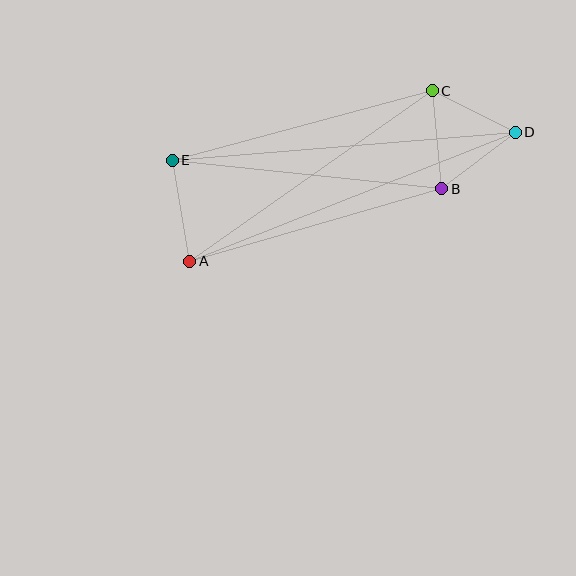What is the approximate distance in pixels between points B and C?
The distance between B and C is approximately 98 pixels.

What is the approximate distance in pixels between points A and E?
The distance between A and E is approximately 103 pixels.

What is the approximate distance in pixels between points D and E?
The distance between D and E is approximately 344 pixels.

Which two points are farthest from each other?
Points A and D are farthest from each other.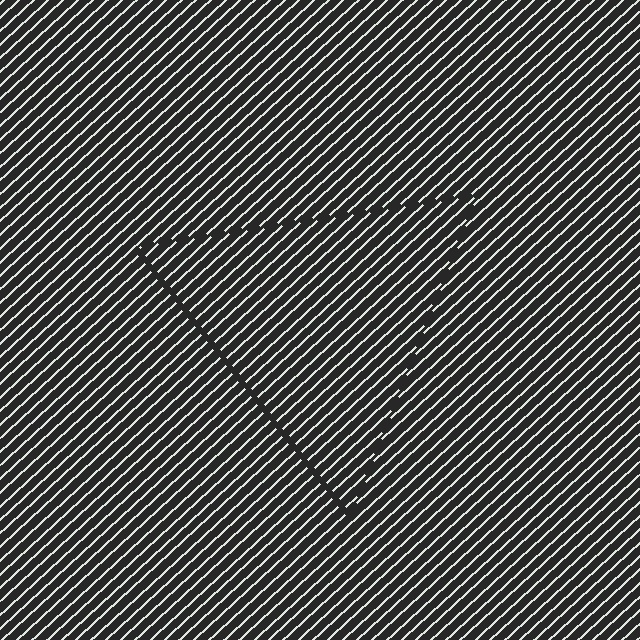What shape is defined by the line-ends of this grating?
An illusory triangle. The interior of the shape contains the same grating, shifted by half a period — the contour is defined by the phase discontinuity where line-ends from the inner and outer gratings abut.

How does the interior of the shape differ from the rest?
The interior of the shape contains the same grating, shifted by half a period — the contour is defined by the phase discontinuity where line-ends from the inner and outer gratings abut.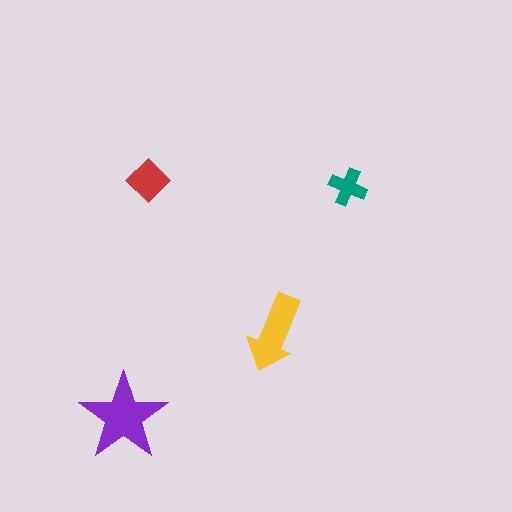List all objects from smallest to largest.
The teal cross, the red diamond, the yellow arrow, the purple star.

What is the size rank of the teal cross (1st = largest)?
4th.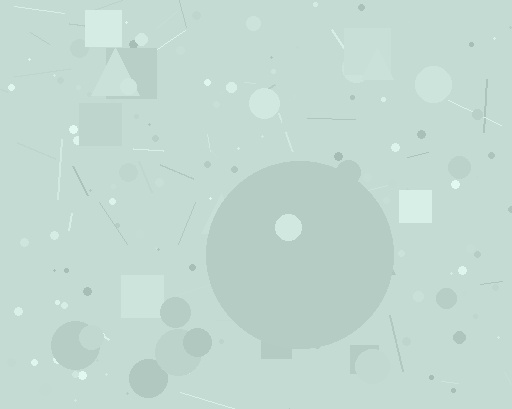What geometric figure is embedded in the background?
A circle is embedded in the background.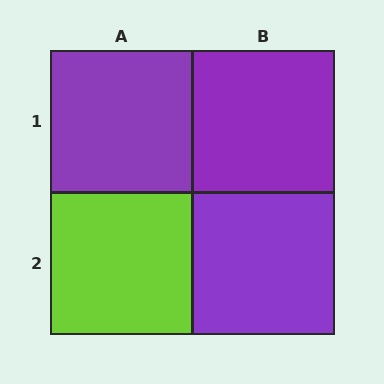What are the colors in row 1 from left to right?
Purple, purple.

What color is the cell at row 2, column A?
Lime.